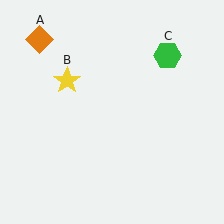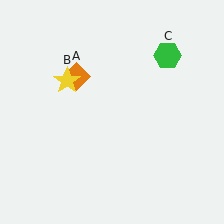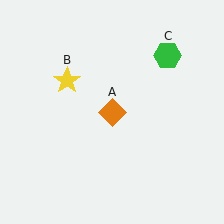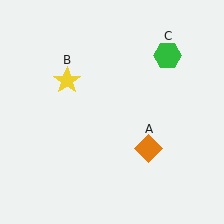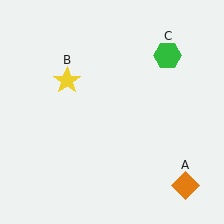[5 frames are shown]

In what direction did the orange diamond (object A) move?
The orange diamond (object A) moved down and to the right.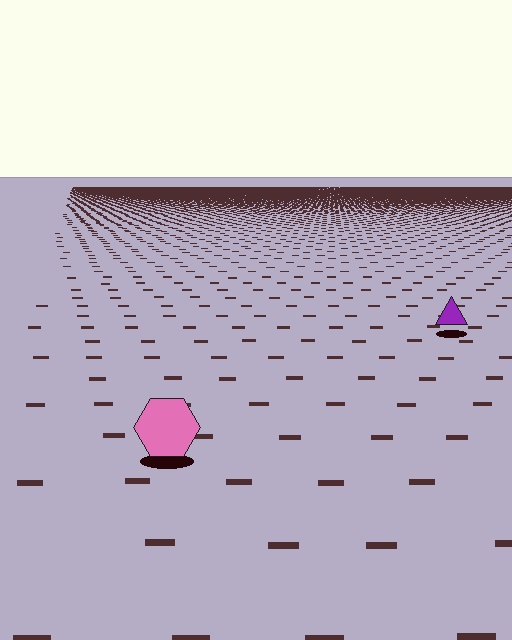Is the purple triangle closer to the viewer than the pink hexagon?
No. The pink hexagon is closer — you can tell from the texture gradient: the ground texture is coarser near it.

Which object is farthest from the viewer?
The purple triangle is farthest from the viewer. It appears smaller and the ground texture around it is denser.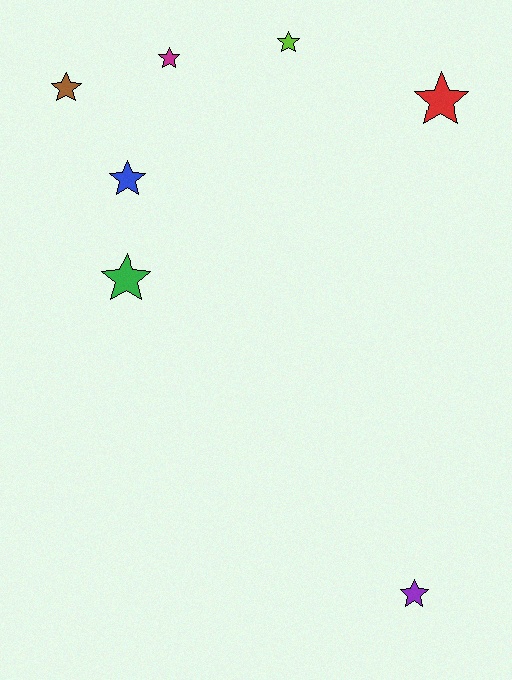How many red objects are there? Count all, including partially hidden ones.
There is 1 red object.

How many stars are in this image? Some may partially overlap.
There are 7 stars.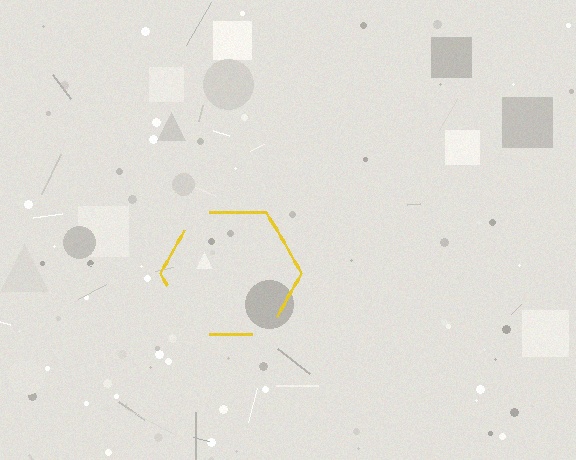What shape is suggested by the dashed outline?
The dashed outline suggests a hexagon.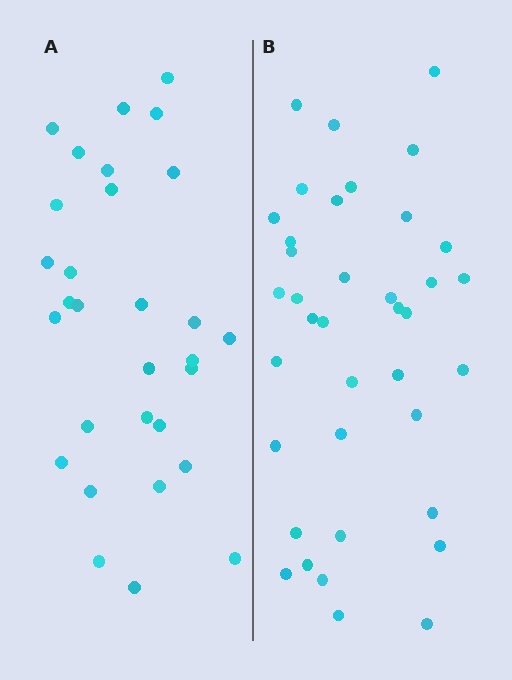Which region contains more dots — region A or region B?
Region B (the right region) has more dots.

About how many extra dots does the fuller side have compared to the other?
Region B has roughly 8 or so more dots than region A.